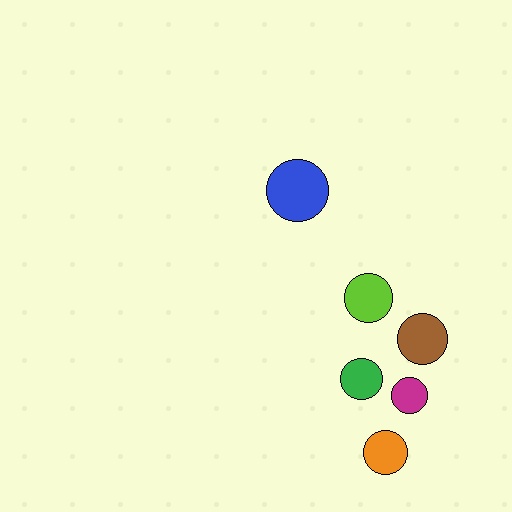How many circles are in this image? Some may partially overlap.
There are 6 circles.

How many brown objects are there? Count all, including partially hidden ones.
There is 1 brown object.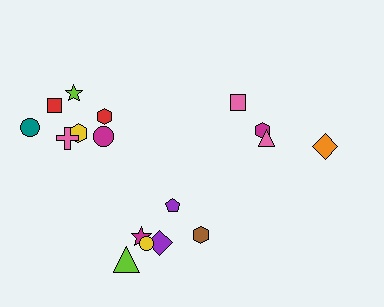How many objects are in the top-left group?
There are 7 objects.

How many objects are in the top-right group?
There are 4 objects.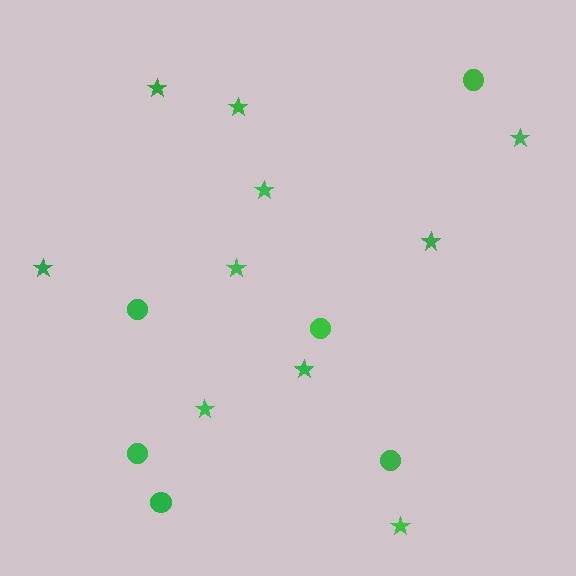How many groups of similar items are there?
There are 2 groups: one group of stars (10) and one group of circles (6).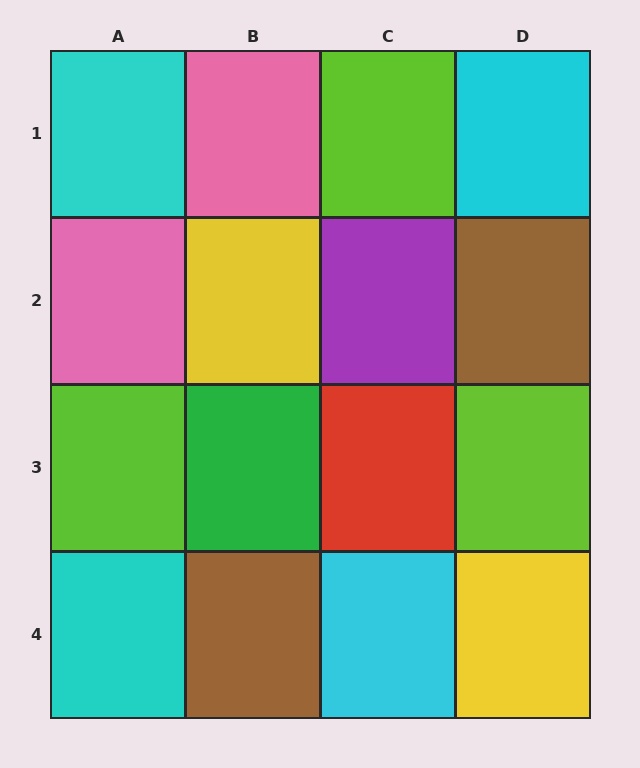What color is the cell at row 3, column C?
Red.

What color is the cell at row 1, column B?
Pink.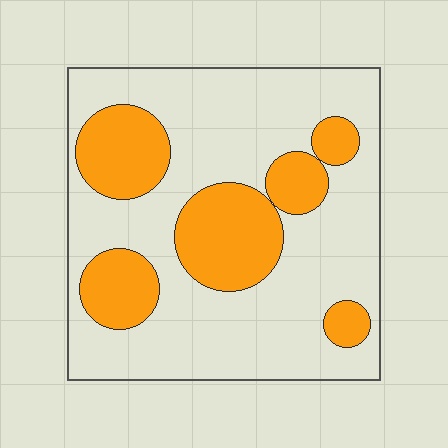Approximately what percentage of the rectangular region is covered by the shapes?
Approximately 30%.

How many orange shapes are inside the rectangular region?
6.